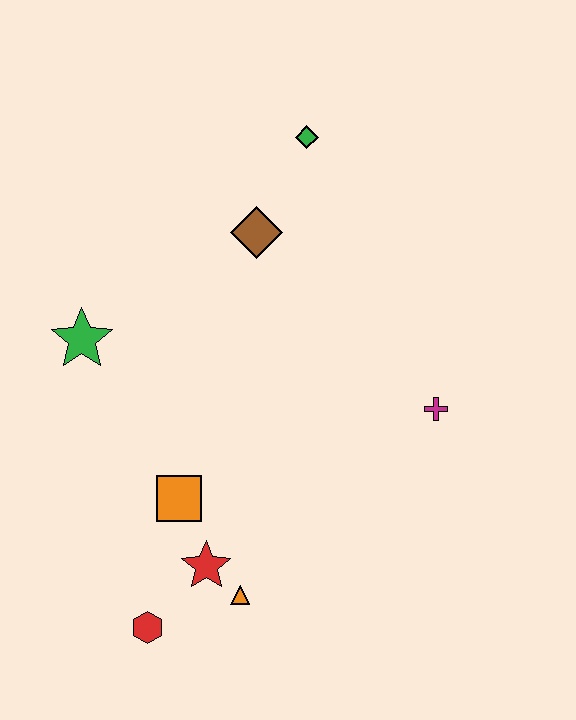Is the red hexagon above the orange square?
No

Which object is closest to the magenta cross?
The brown diamond is closest to the magenta cross.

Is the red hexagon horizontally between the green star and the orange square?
Yes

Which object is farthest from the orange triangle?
The green diamond is farthest from the orange triangle.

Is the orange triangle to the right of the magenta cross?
No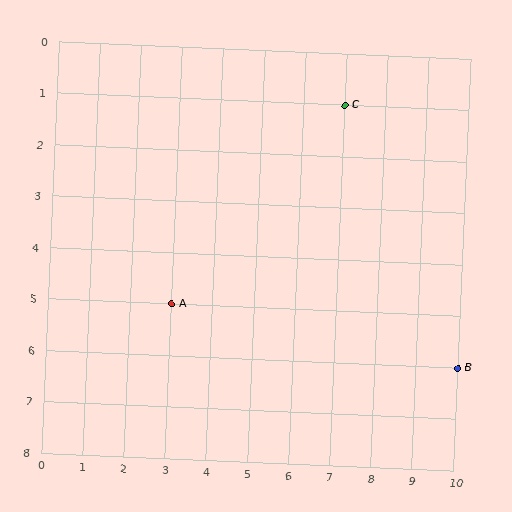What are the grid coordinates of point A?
Point A is at grid coordinates (3, 5).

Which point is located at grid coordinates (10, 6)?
Point B is at (10, 6).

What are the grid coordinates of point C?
Point C is at grid coordinates (7, 1).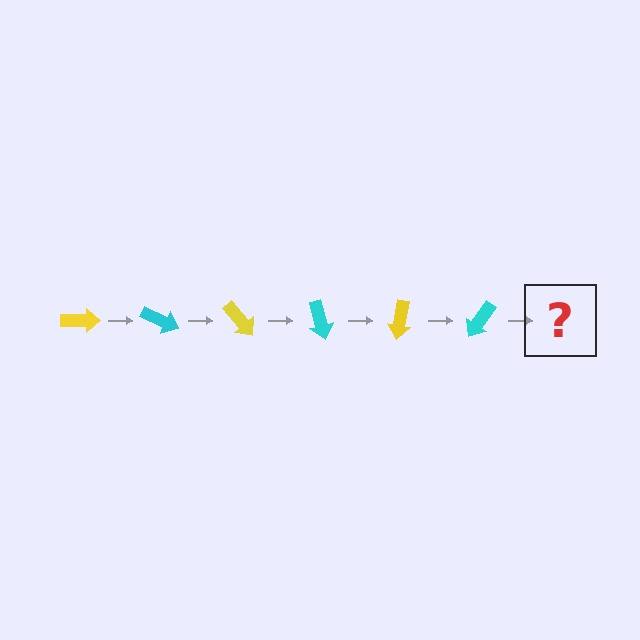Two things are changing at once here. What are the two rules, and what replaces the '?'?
The two rules are that it rotates 25 degrees each step and the color cycles through yellow and cyan. The '?' should be a yellow arrow, rotated 150 degrees from the start.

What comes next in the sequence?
The next element should be a yellow arrow, rotated 150 degrees from the start.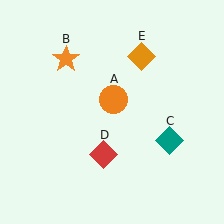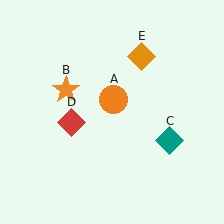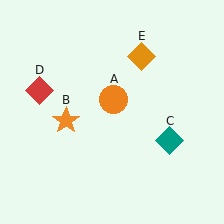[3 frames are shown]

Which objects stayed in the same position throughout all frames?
Orange circle (object A) and teal diamond (object C) and orange diamond (object E) remained stationary.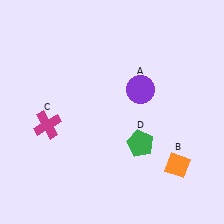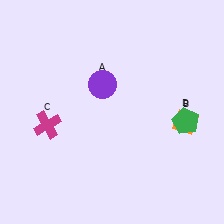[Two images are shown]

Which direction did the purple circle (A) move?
The purple circle (A) moved left.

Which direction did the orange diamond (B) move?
The orange diamond (B) moved up.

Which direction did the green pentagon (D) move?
The green pentagon (D) moved right.